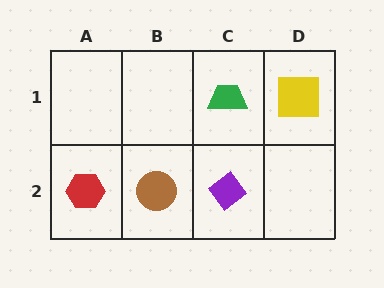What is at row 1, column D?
A yellow square.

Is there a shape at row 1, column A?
No, that cell is empty.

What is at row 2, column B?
A brown circle.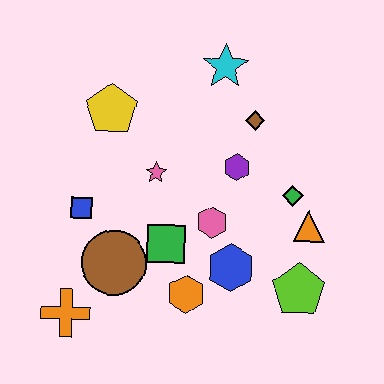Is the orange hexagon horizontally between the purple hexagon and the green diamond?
No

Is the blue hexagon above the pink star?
No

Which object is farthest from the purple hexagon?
The orange cross is farthest from the purple hexagon.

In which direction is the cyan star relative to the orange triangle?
The cyan star is above the orange triangle.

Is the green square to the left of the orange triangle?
Yes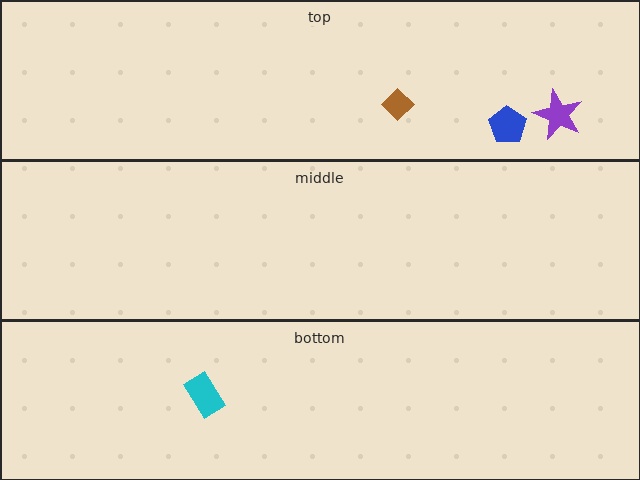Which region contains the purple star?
The top region.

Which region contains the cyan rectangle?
The bottom region.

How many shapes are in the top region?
3.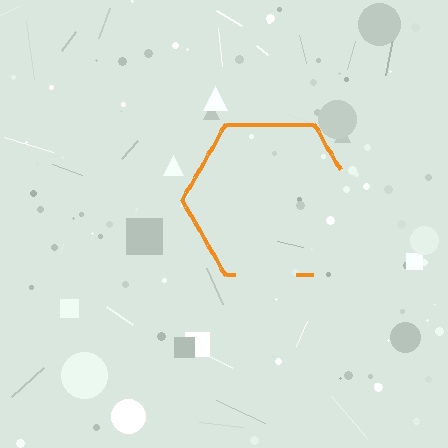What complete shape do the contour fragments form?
The contour fragments form a hexagon.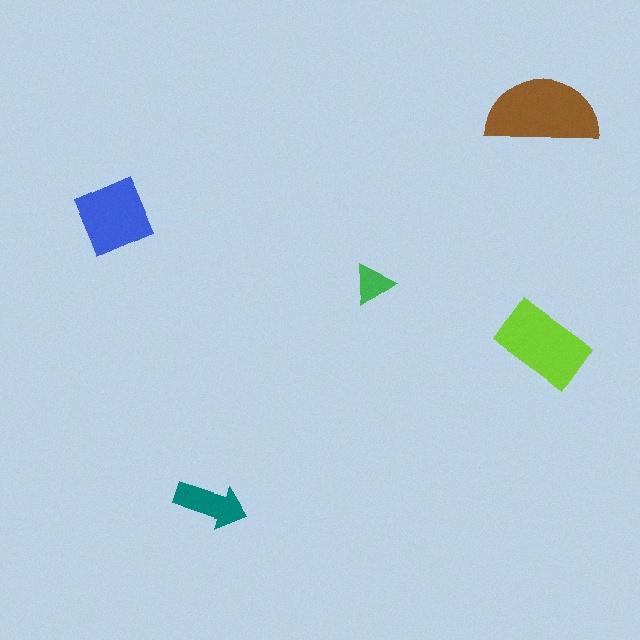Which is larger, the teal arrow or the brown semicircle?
The brown semicircle.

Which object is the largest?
The brown semicircle.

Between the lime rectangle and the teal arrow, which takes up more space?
The lime rectangle.